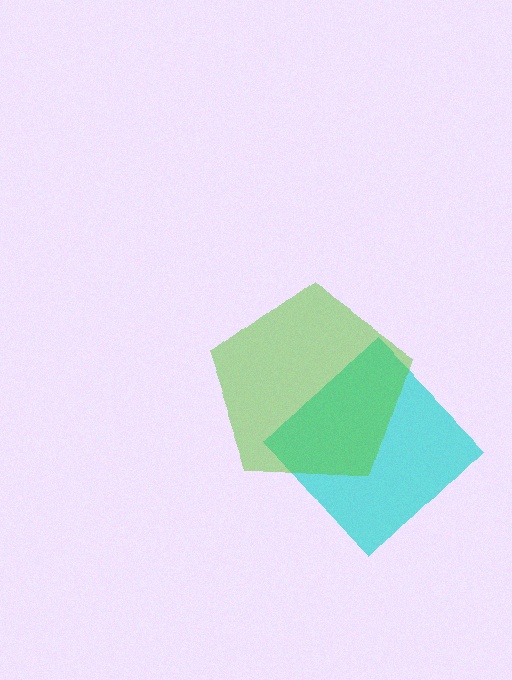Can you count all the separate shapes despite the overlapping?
Yes, there are 2 separate shapes.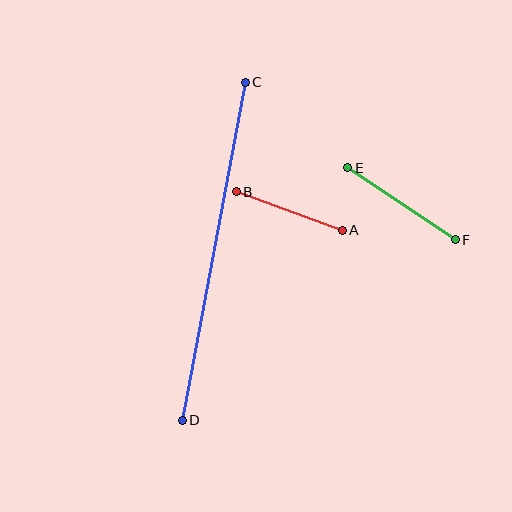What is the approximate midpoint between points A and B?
The midpoint is at approximately (289, 211) pixels.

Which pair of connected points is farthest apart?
Points C and D are farthest apart.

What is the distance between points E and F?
The distance is approximately 129 pixels.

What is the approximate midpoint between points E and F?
The midpoint is at approximately (401, 204) pixels.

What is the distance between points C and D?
The distance is approximately 344 pixels.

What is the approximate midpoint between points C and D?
The midpoint is at approximately (214, 251) pixels.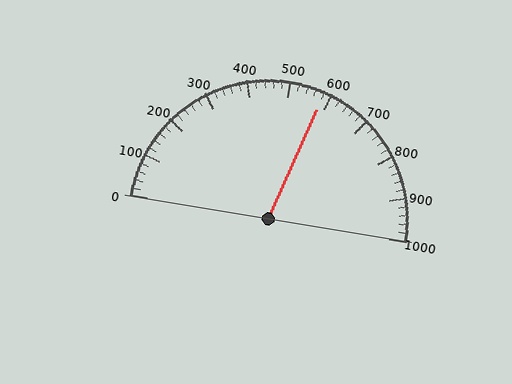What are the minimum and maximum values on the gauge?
The gauge ranges from 0 to 1000.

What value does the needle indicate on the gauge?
The needle indicates approximately 580.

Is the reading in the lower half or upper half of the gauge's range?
The reading is in the upper half of the range (0 to 1000).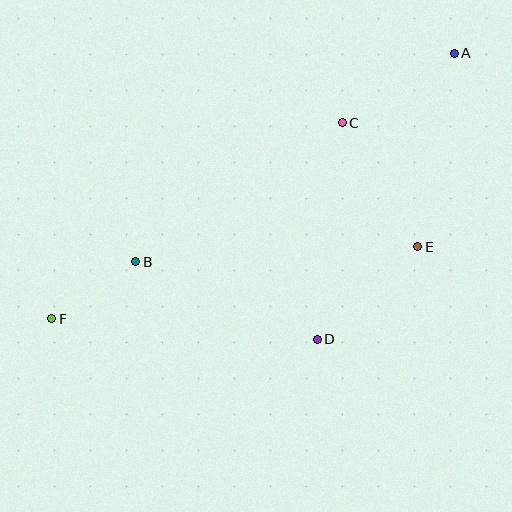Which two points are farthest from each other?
Points A and F are farthest from each other.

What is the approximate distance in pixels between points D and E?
The distance between D and E is approximately 136 pixels.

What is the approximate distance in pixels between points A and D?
The distance between A and D is approximately 317 pixels.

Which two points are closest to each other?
Points B and F are closest to each other.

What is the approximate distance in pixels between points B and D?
The distance between B and D is approximately 197 pixels.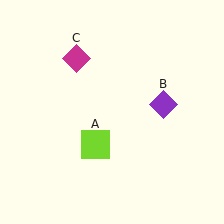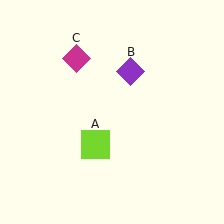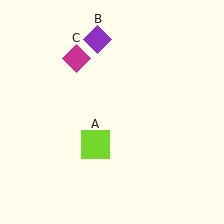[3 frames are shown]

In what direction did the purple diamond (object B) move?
The purple diamond (object B) moved up and to the left.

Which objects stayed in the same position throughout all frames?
Lime square (object A) and magenta diamond (object C) remained stationary.